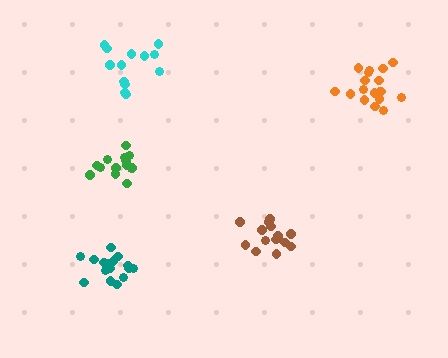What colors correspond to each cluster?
The clusters are colored: teal, brown, orange, green, cyan.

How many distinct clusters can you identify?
There are 5 distinct clusters.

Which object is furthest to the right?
The orange cluster is rightmost.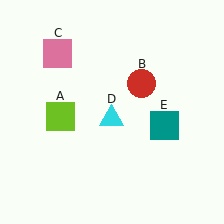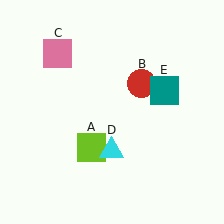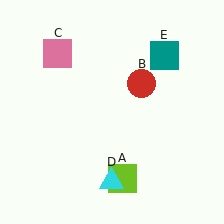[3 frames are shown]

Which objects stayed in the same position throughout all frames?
Red circle (object B) and pink square (object C) remained stationary.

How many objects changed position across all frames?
3 objects changed position: lime square (object A), cyan triangle (object D), teal square (object E).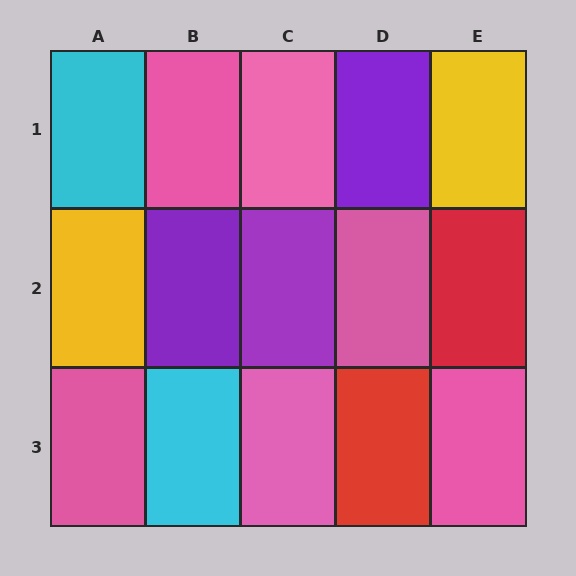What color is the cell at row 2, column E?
Red.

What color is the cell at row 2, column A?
Yellow.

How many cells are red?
2 cells are red.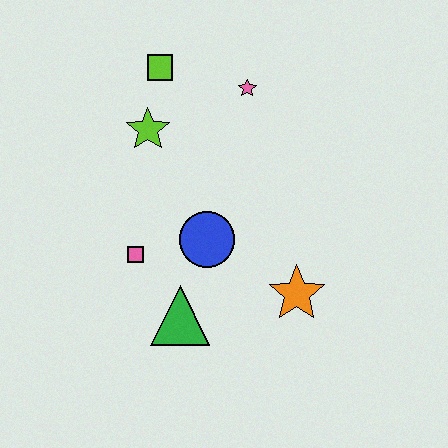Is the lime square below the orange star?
No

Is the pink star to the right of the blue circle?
Yes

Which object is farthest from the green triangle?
The lime square is farthest from the green triangle.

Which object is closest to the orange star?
The blue circle is closest to the orange star.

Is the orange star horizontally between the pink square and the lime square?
No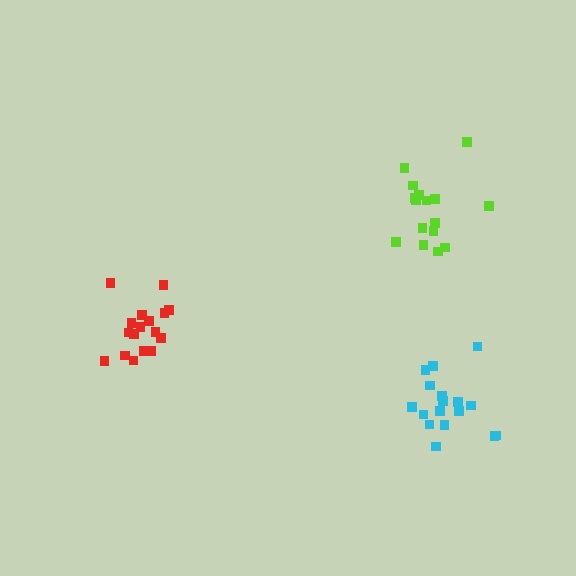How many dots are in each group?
Group 1: 17 dots, Group 2: 16 dots, Group 3: 17 dots (50 total).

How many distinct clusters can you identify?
There are 3 distinct clusters.